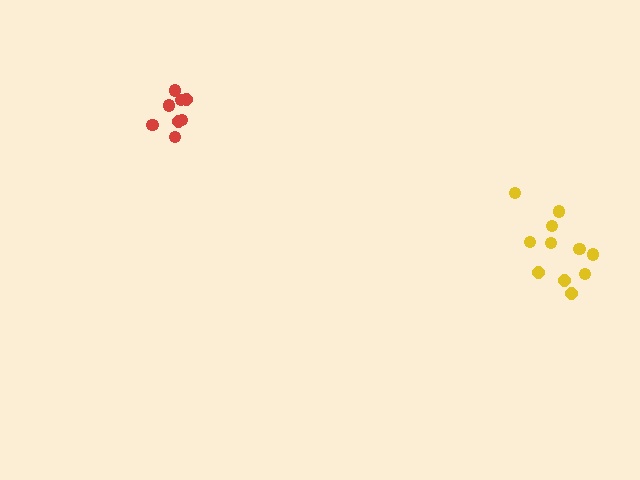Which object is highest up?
The red cluster is topmost.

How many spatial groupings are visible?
There are 2 spatial groupings.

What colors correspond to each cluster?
The clusters are colored: red, yellow.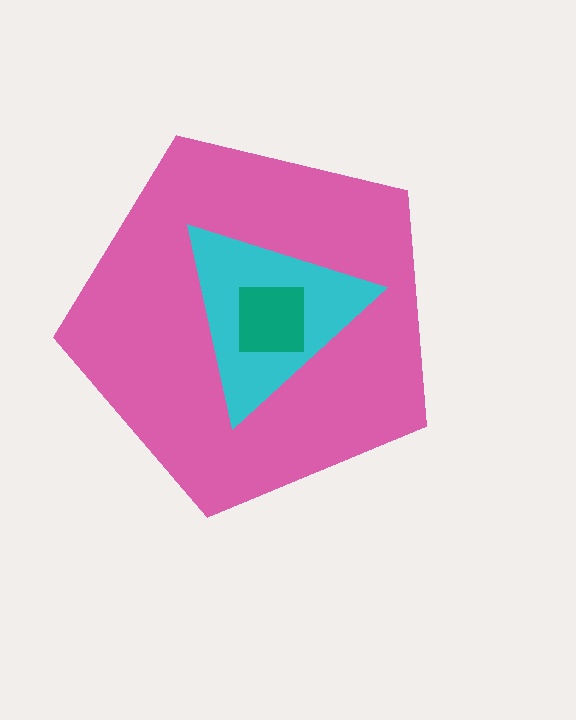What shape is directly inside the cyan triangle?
The teal square.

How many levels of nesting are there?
3.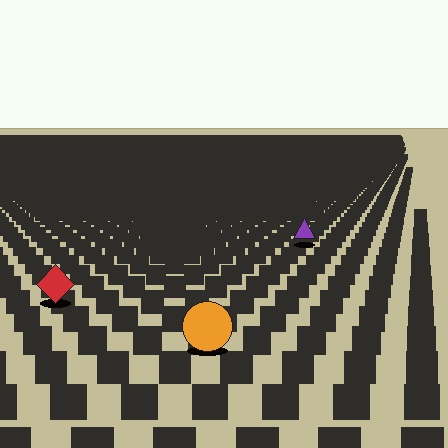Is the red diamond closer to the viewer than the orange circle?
No. The orange circle is closer — you can tell from the texture gradient: the ground texture is coarser near it.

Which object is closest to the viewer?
The orange circle is closest. The texture marks near it are larger and more spread out.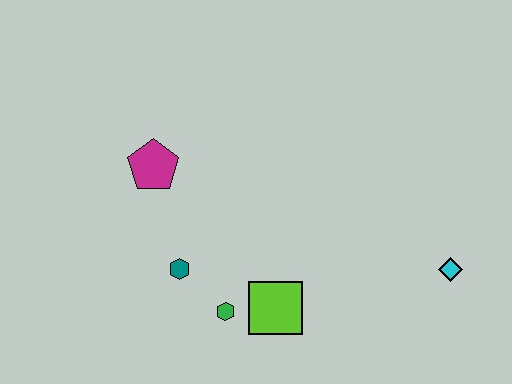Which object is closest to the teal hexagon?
The green hexagon is closest to the teal hexagon.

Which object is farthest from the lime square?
The magenta pentagon is farthest from the lime square.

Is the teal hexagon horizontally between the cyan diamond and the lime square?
No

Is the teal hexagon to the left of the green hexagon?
Yes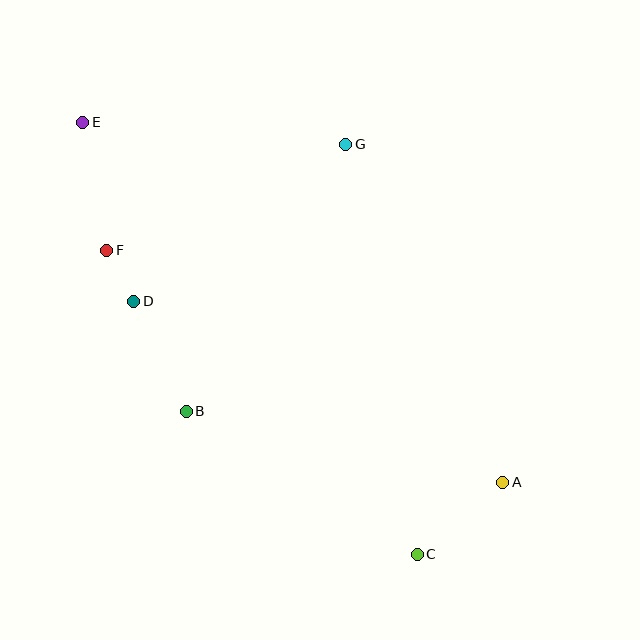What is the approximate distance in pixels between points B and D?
The distance between B and D is approximately 122 pixels.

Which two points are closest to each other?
Points D and F are closest to each other.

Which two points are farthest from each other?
Points A and E are farthest from each other.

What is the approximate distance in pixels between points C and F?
The distance between C and F is approximately 435 pixels.